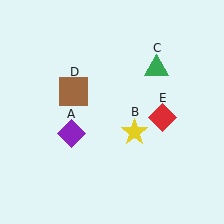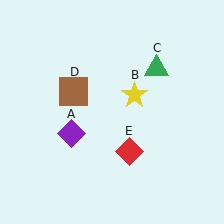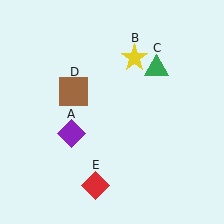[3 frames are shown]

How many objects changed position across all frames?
2 objects changed position: yellow star (object B), red diamond (object E).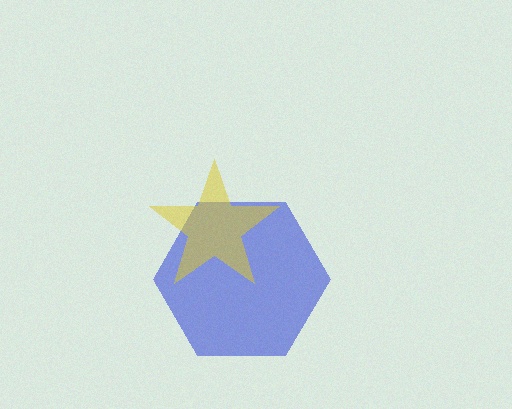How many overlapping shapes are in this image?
There are 2 overlapping shapes in the image.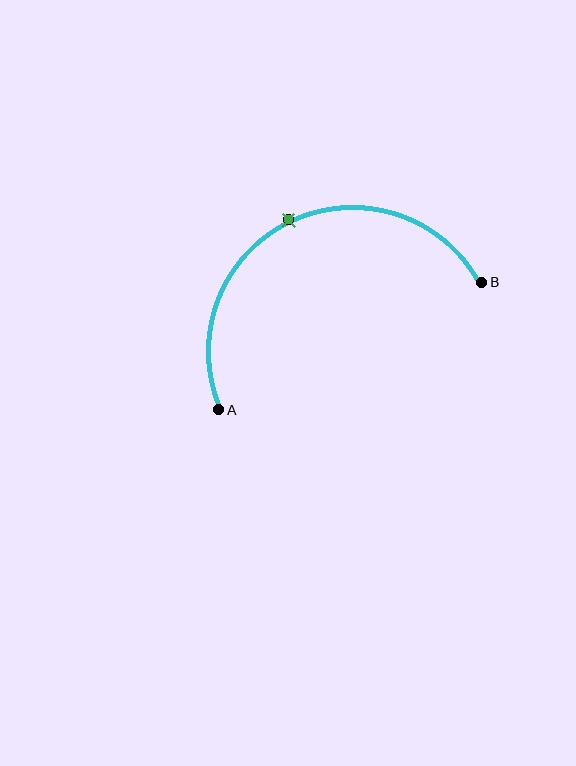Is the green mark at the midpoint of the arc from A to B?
Yes. The green mark lies on the arc at equal arc-length from both A and B — it is the arc midpoint.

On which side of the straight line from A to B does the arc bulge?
The arc bulges above the straight line connecting A and B.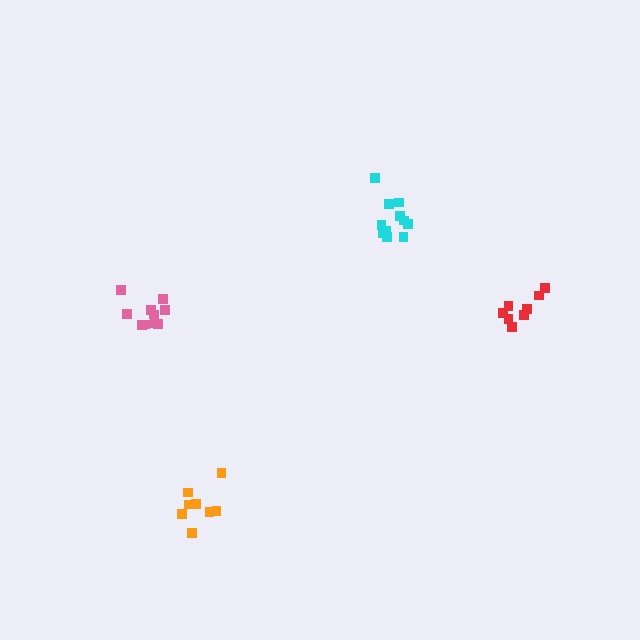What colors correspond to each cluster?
The clusters are colored: pink, cyan, orange, red.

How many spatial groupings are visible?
There are 4 spatial groupings.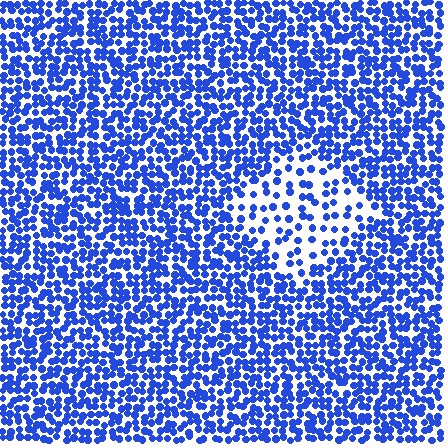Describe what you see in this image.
The image contains small blue elements arranged at two different densities. A diamond-shaped region is visible where the elements are less densely packed than the surrounding area.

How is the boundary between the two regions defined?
The boundary is defined by a change in element density (approximately 2.3x ratio). All elements are the same color, size, and shape.